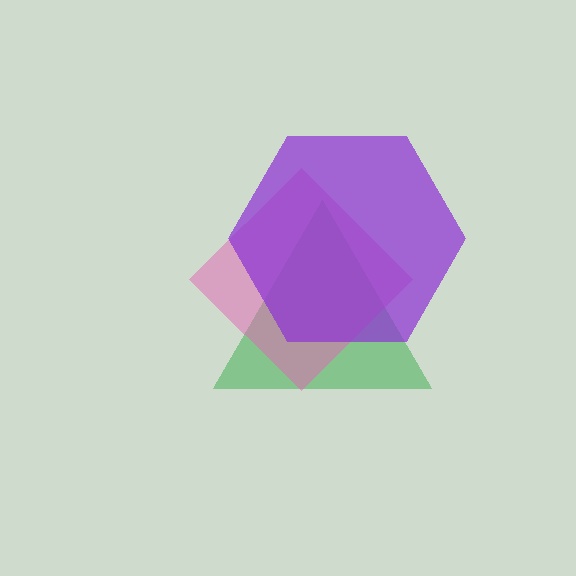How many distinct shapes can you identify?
There are 3 distinct shapes: a green triangle, a pink diamond, a purple hexagon.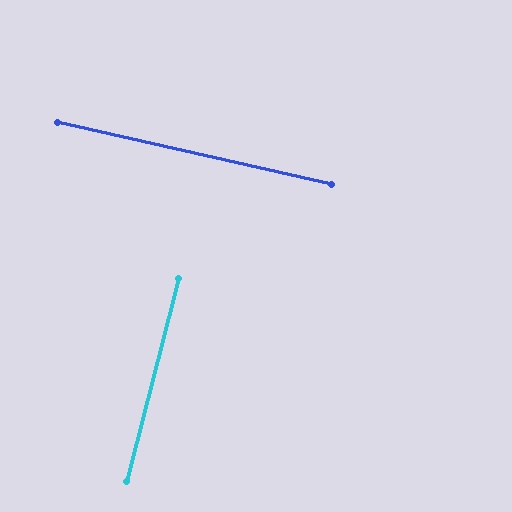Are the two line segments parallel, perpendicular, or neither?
Perpendicular — they meet at approximately 89°.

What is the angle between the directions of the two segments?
Approximately 89 degrees.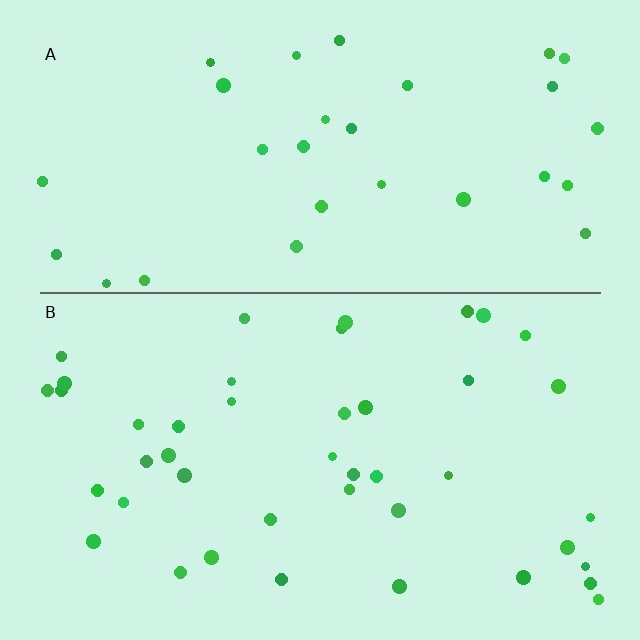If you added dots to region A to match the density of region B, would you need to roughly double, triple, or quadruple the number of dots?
Approximately double.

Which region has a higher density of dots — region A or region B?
B (the bottom).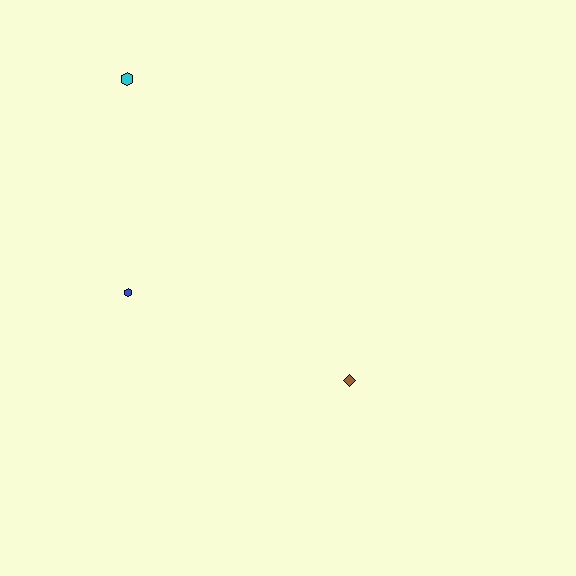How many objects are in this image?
There are 3 objects.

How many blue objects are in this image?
There is 1 blue object.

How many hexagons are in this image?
There are 2 hexagons.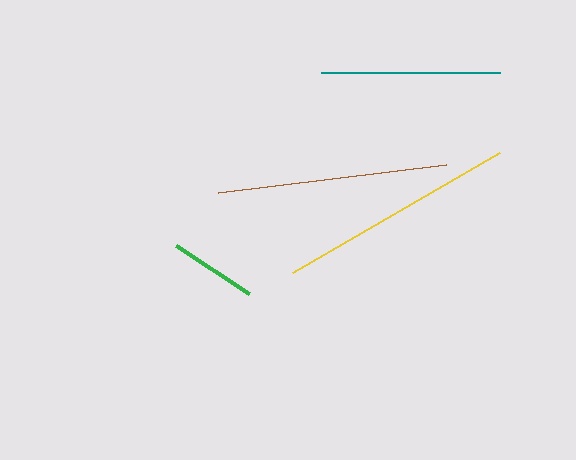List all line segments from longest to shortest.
From longest to shortest: yellow, brown, teal, green.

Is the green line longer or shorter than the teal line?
The teal line is longer than the green line.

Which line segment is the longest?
The yellow line is the longest at approximately 239 pixels.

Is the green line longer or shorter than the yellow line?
The yellow line is longer than the green line.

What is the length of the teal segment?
The teal segment is approximately 179 pixels long.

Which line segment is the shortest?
The green line is the shortest at approximately 88 pixels.